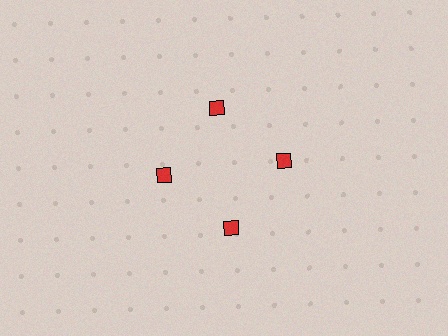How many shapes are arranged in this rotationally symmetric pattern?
There are 4 shapes, arranged in 4 groups of 1.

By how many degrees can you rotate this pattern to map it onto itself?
The pattern maps onto itself every 90 degrees of rotation.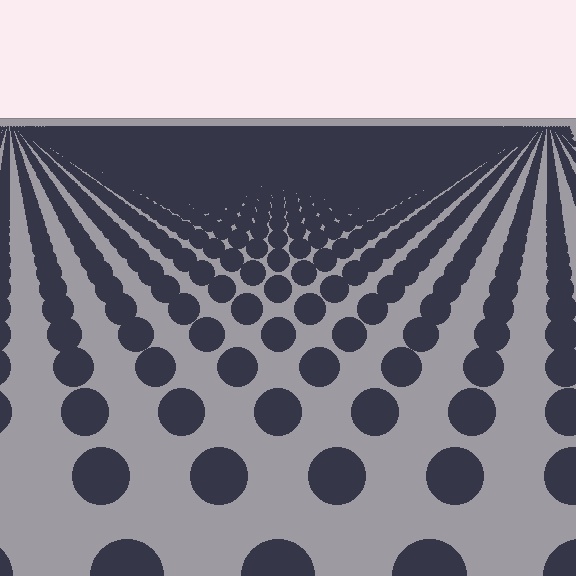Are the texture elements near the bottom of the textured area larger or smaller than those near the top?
Larger. Near the bottom, elements are closer to the viewer and appear at a bigger on-screen size.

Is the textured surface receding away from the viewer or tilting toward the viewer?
The surface is receding away from the viewer. Texture elements get smaller and denser toward the top.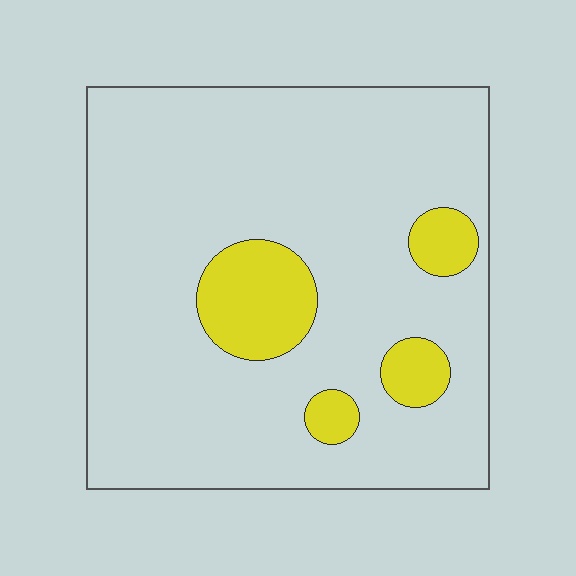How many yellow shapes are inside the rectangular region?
4.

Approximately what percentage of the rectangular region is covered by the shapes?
Approximately 15%.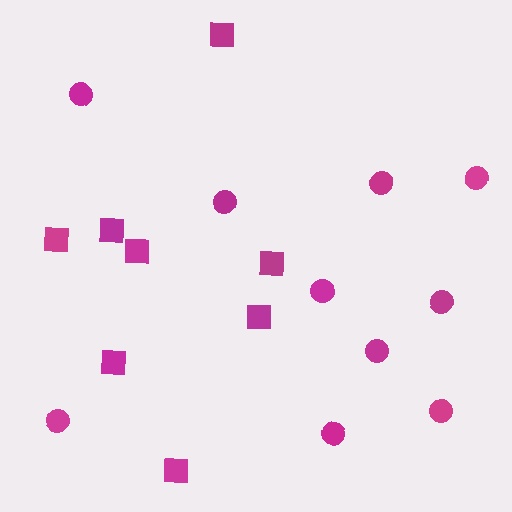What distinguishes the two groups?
There are 2 groups: one group of squares (8) and one group of circles (10).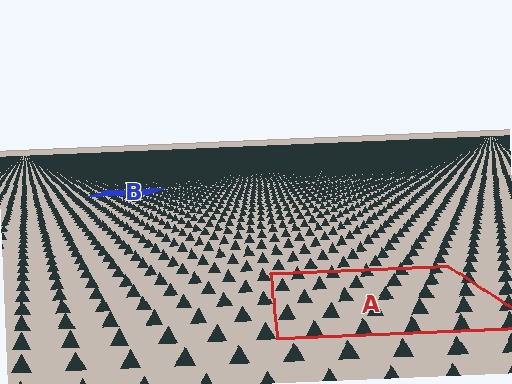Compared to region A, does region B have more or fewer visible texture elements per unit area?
Region B has more texture elements per unit area — they are packed more densely because it is farther away.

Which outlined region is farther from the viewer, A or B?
Region B is farther from the viewer — the texture elements inside it appear smaller and more densely packed.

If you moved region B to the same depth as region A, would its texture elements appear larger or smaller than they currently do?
They would appear larger. At a closer depth, the same texture elements are projected at a bigger on-screen size.